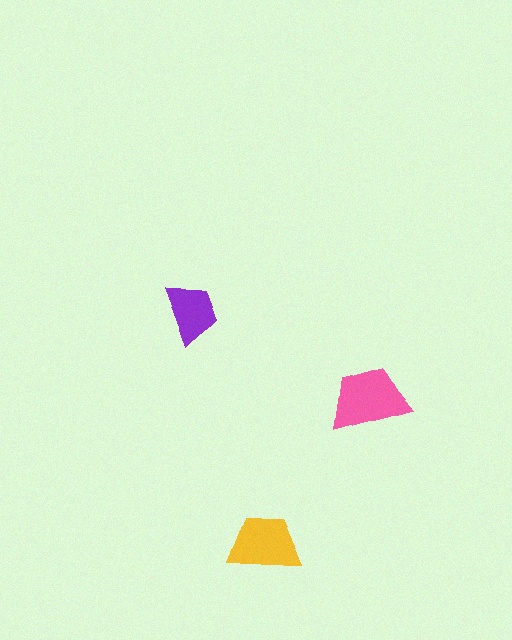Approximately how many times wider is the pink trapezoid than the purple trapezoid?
About 1.5 times wider.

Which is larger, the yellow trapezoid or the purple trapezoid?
The yellow one.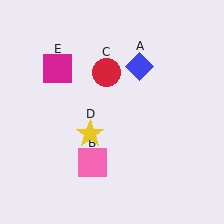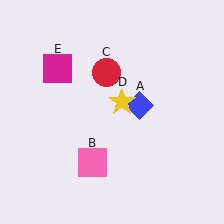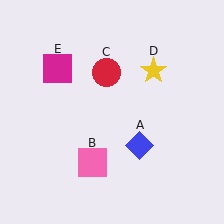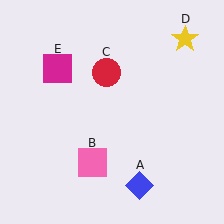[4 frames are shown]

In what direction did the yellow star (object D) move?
The yellow star (object D) moved up and to the right.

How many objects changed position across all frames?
2 objects changed position: blue diamond (object A), yellow star (object D).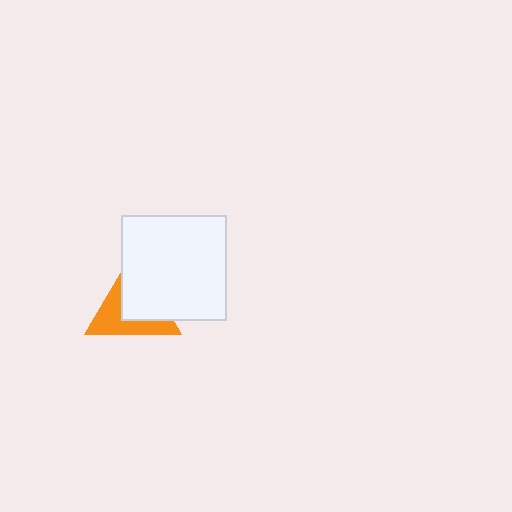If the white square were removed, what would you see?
You would see the complete orange triangle.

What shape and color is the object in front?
The object in front is a white square.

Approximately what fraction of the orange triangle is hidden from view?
Roughly 52% of the orange triangle is hidden behind the white square.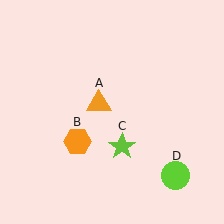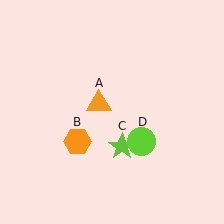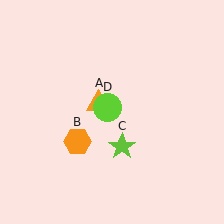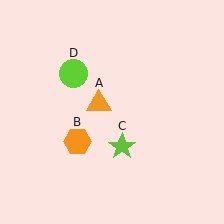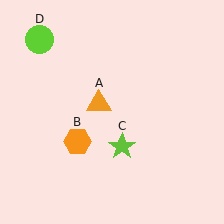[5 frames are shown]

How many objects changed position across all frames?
1 object changed position: lime circle (object D).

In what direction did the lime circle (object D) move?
The lime circle (object D) moved up and to the left.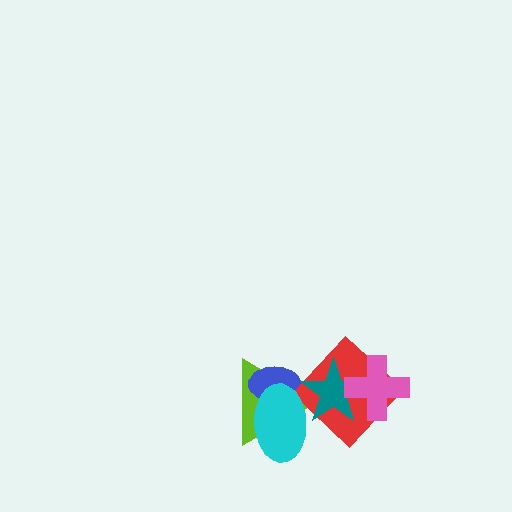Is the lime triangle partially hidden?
Yes, it is partially covered by another shape.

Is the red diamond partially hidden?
Yes, it is partially covered by another shape.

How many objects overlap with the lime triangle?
3 objects overlap with the lime triangle.